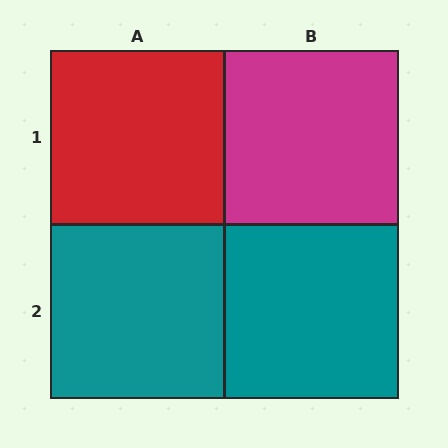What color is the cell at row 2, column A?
Teal.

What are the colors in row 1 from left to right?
Red, magenta.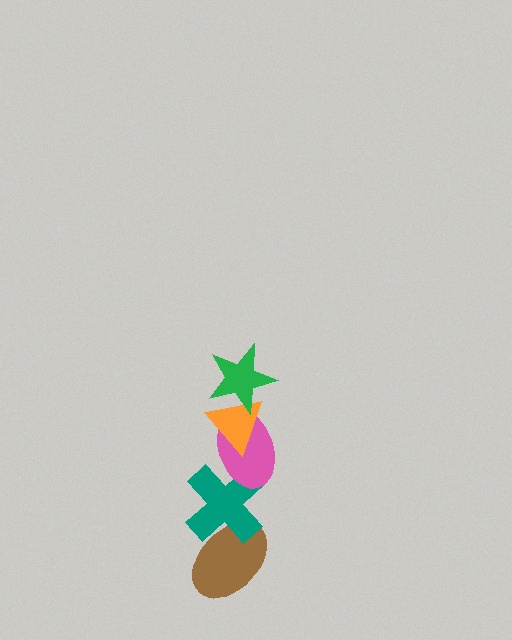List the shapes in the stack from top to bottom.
From top to bottom: the green star, the orange triangle, the pink ellipse, the teal cross, the brown ellipse.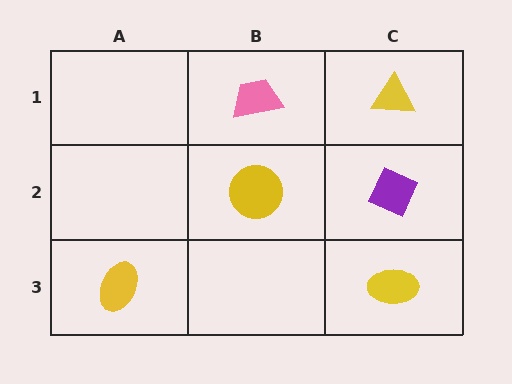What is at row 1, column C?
A yellow triangle.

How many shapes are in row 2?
2 shapes.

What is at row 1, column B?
A pink trapezoid.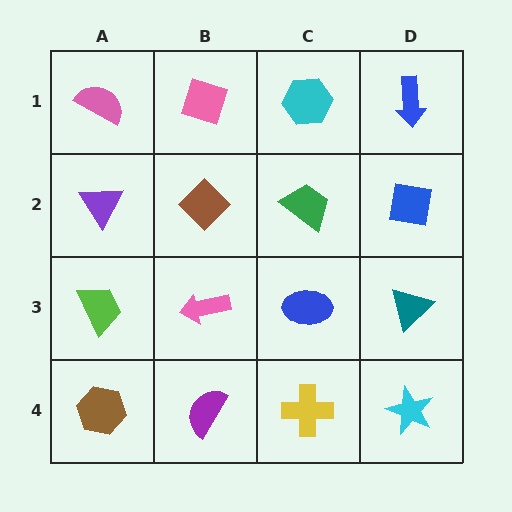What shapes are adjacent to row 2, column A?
A pink semicircle (row 1, column A), a lime trapezoid (row 3, column A), a brown diamond (row 2, column B).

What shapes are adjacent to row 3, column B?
A brown diamond (row 2, column B), a purple semicircle (row 4, column B), a lime trapezoid (row 3, column A), a blue ellipse (row 3, column C).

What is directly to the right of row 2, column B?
A green trapezoid.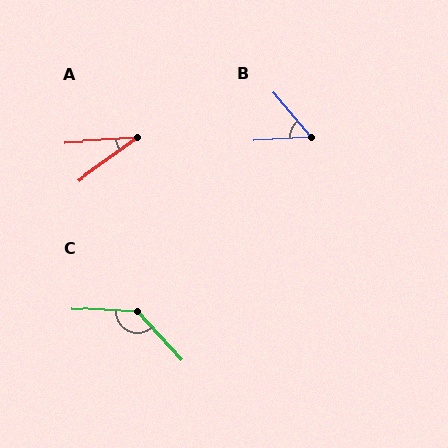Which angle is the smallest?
A, at approximately 32 degrees.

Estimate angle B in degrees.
Approximately 53 degrees.